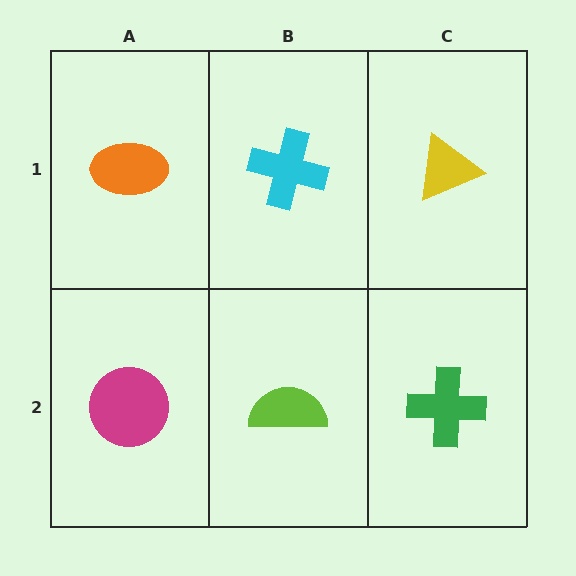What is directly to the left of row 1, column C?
A cyan cross.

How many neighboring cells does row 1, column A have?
2.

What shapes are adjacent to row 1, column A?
A magenta circle (row 2, column A), a cyan cross (row 1, column B).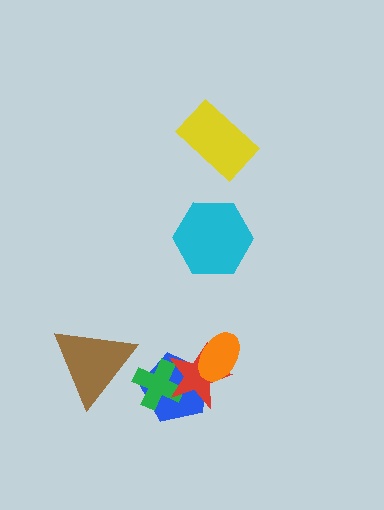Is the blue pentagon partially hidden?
Yes, it is partially covered by another shape.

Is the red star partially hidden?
Yes, it is partially covered by another shape.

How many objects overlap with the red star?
3 objects overlap with the red star.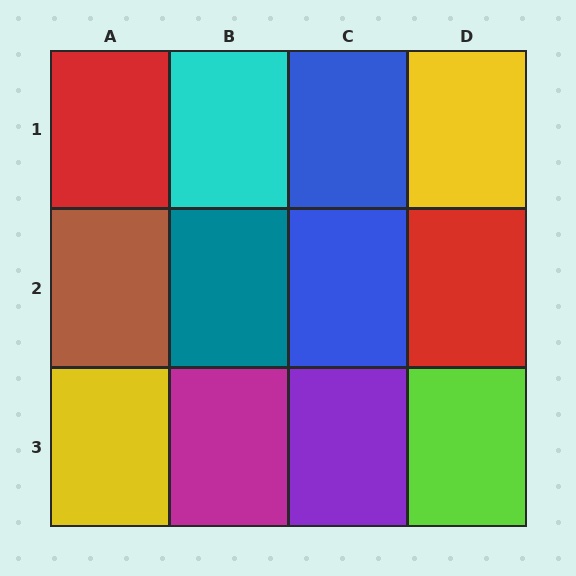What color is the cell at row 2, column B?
Teal.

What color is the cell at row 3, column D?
Lime.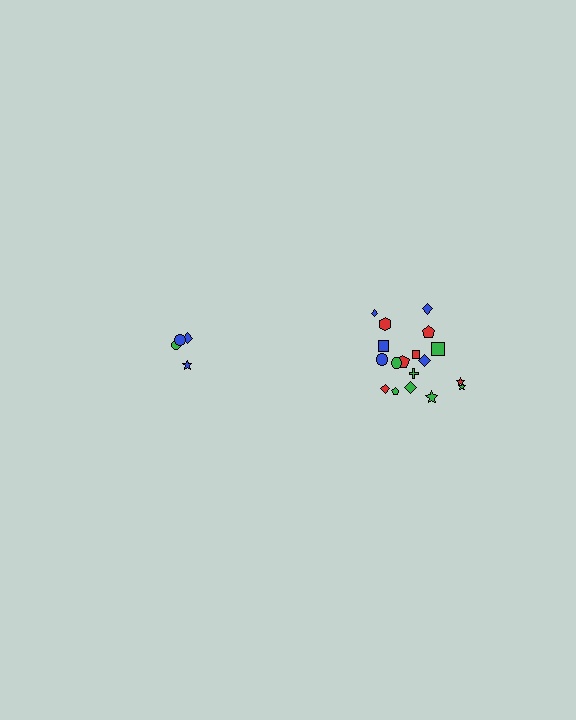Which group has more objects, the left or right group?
The right group.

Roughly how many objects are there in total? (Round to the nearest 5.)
Roughly 20 objects in total.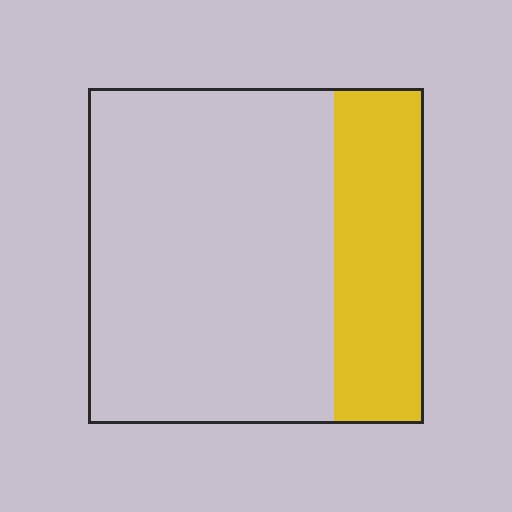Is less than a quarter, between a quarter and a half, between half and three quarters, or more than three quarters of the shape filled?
Between a quarter and a half.